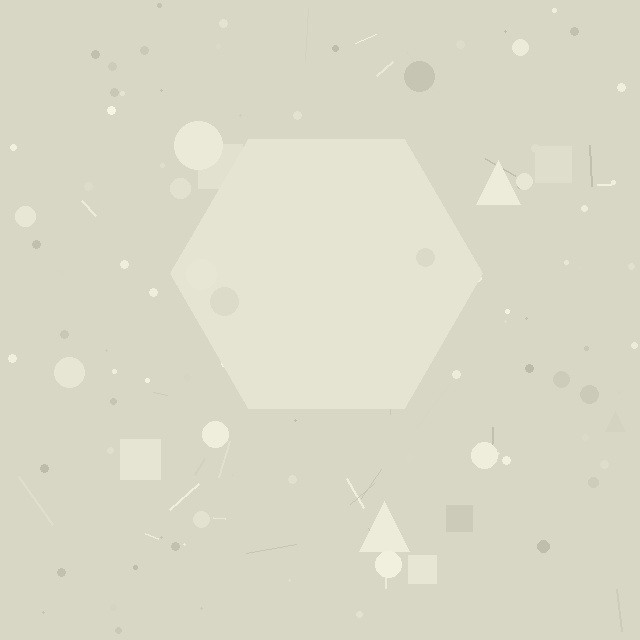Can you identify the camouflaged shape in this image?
The camouflaged shape is a hexagon.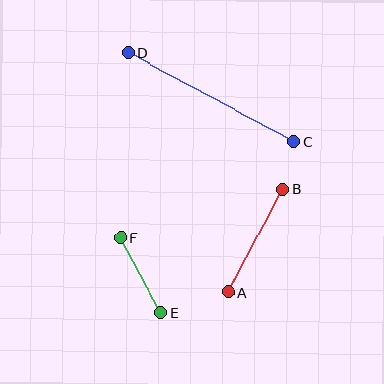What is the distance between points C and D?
The distance is approximately 188 pixels.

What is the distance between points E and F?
The distance is approximately 85 pixels.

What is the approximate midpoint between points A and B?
The midpoint is at approximately (255, 241) pixels.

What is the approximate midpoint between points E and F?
The midpoint is at approximately (141, 275) pixels.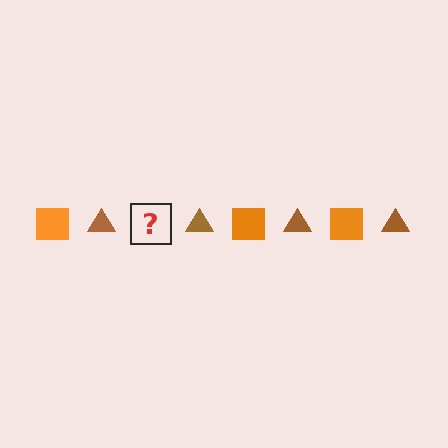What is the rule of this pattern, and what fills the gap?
The rule is that the pattern alternates between orange square and brown triangle. The gap should be filled with an orange square.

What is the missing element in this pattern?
The missing element is an orange square.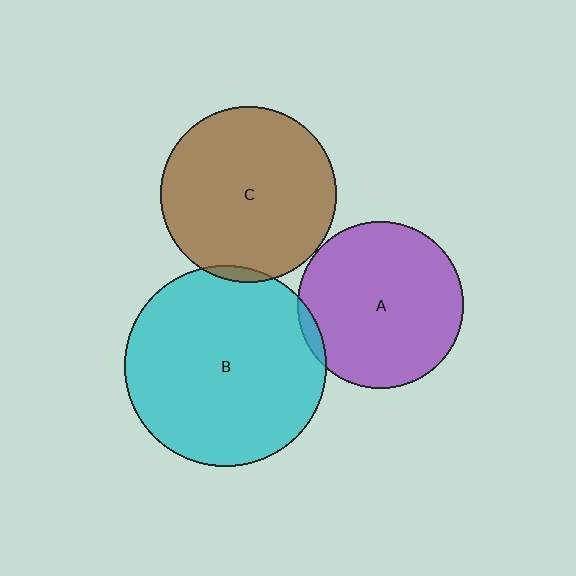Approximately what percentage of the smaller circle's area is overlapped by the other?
Approximately 5%.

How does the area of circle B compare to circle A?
Approximately 1.5 times.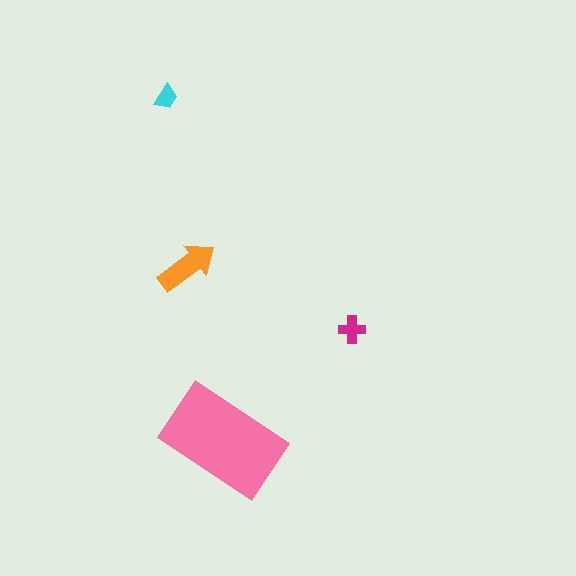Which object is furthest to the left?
The cyan trapezoid is leftmost.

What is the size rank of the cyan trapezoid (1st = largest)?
4th.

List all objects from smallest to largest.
The cyan trapezoid, the magenta cross, the orange arrow, the pink rectangle.